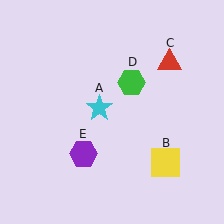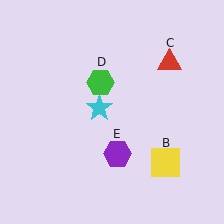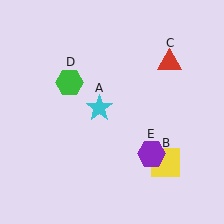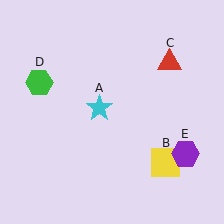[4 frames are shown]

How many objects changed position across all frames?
2 objects changed position: green hexagon (object D), purple hexagon (object E).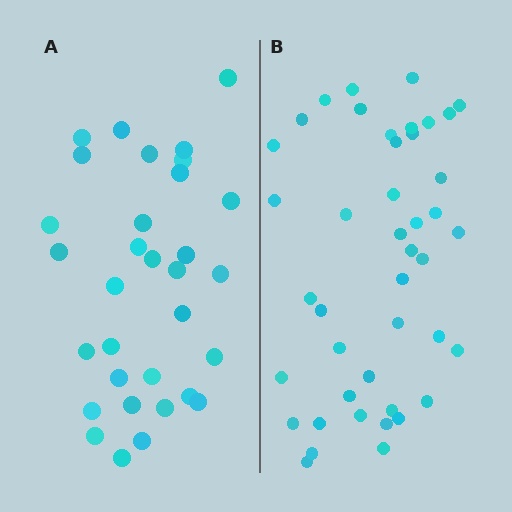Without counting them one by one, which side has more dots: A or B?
Region B (the right region) has more dots.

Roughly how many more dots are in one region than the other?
Region B has roughly 12 or so more dots than region A.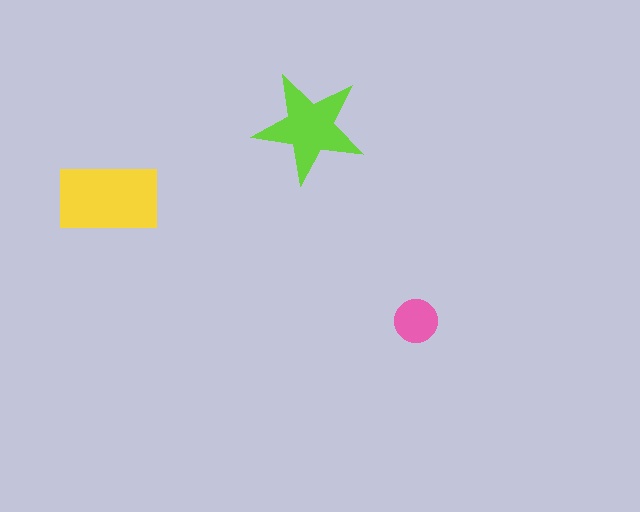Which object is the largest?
The yellow rectangle.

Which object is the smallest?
The pink circle.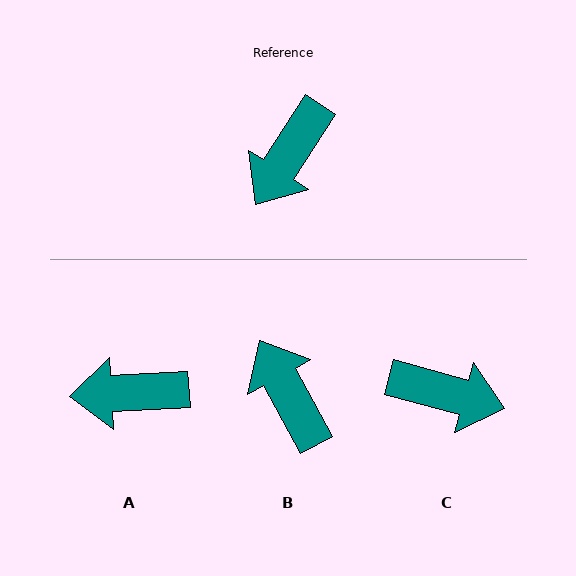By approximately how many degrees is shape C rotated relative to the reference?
Approximately 108 degrees counter-clockwise.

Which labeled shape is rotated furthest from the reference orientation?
B, about 118 degrees away.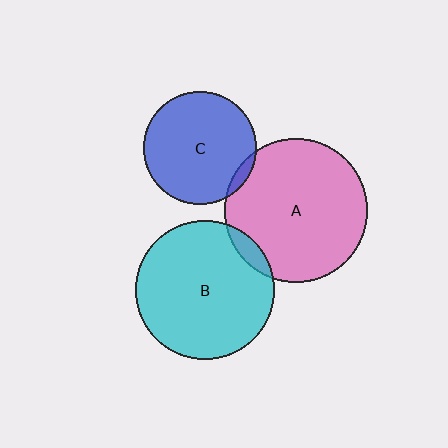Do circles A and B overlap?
Yes.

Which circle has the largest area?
Circle A (pink).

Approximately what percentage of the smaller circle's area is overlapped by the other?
Approximately 5%.